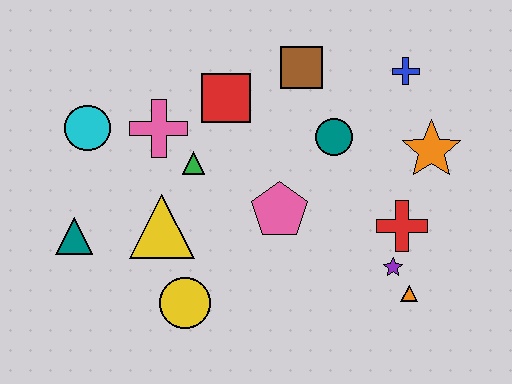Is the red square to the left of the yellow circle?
No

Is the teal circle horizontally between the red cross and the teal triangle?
Yes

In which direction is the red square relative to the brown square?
The red square is to the left of the brown square.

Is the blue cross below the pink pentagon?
No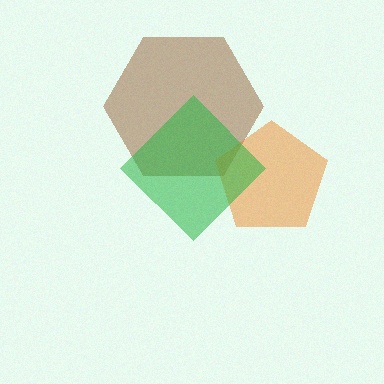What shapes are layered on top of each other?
The layered shapes are: a brown hexagon, an orange pentagon, a green diamond.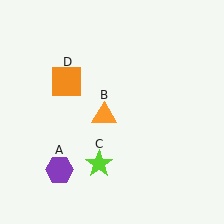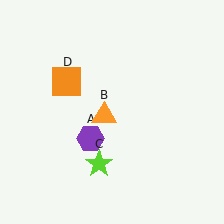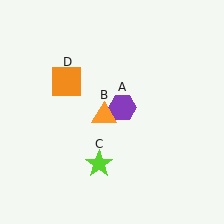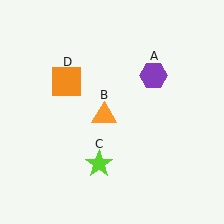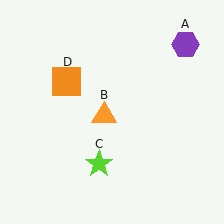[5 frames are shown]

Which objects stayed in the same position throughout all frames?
Orange triangle (object B) and lime star (object C) and orange square (object D) remained stationary.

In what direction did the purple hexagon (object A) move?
The purple hexagon (object A) moved up and to the right.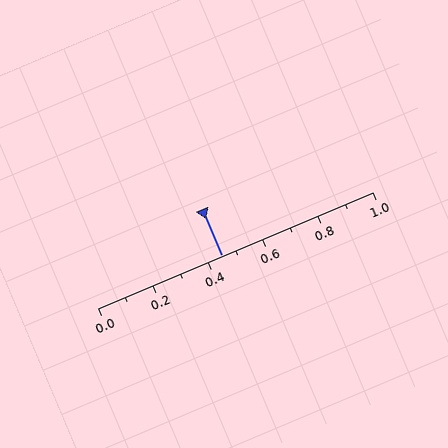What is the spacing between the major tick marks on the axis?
The major ticks are spaced 0.2 apart.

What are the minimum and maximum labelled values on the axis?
The axis runs from 0.0 to 1.0.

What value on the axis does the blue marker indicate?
The marker indicates approximately 0.45.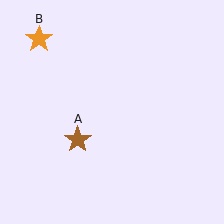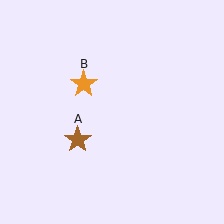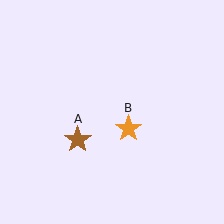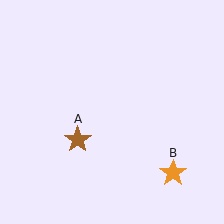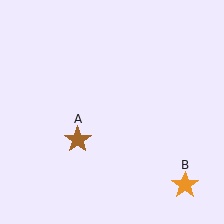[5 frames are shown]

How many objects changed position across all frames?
1 object changed position: orange star (object B).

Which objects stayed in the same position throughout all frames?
Brown star (object A) remained stationary.